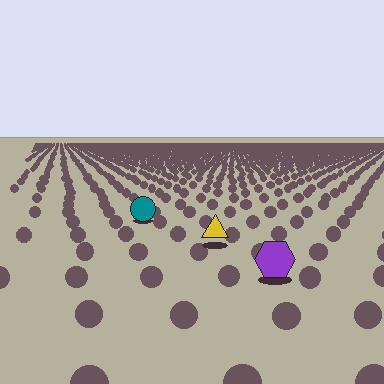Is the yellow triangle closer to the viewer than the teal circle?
Yes. The yellow triangle is closer — you can tell from the texture gradient: the ground texture is coarser near it.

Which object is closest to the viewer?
The purple hexagon is closest. The texture marks near it are larger and more spread out.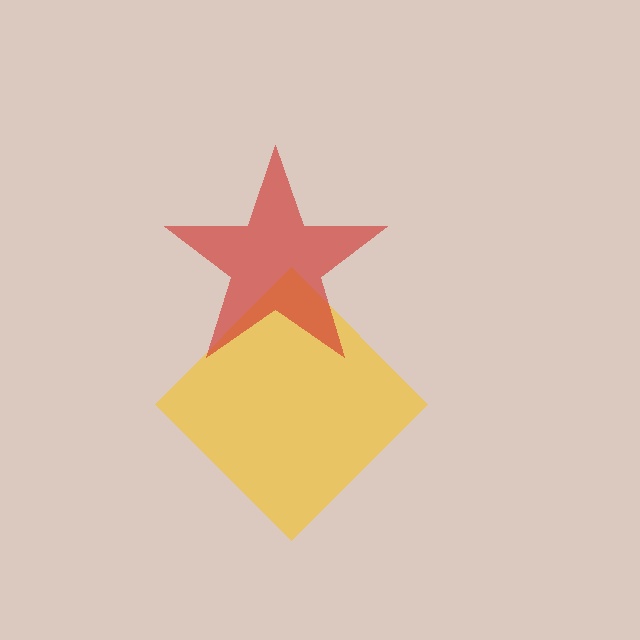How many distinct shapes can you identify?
There are 2 distinct shapes: a yellow diamond, a red star.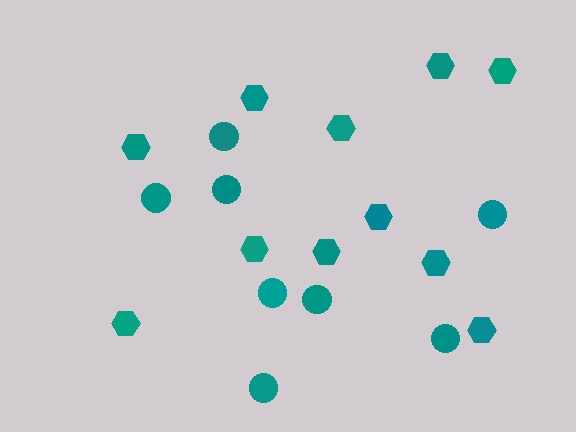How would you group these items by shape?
There are 2 groups: one group of circles (8) and one group of hexagons (11).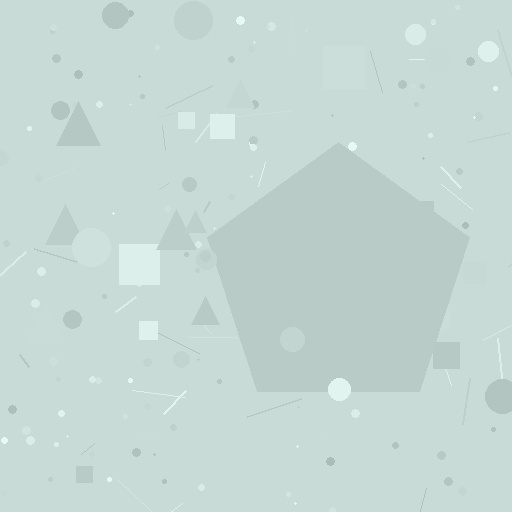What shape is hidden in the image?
A pentagon is hidden in the image.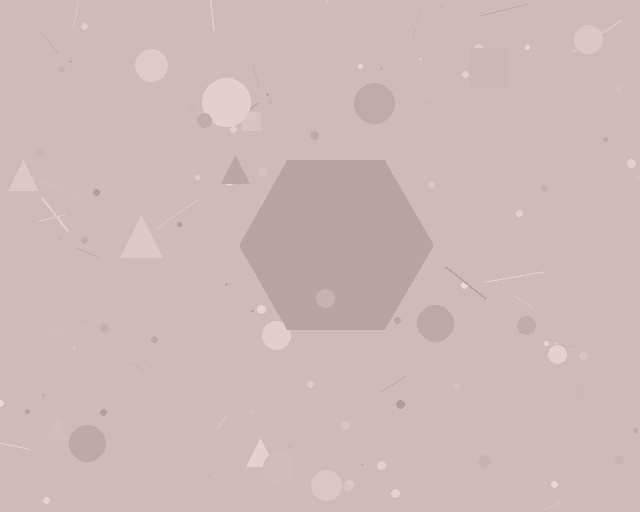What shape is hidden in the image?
A hexagon is hidden in the image.